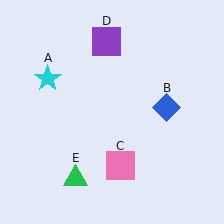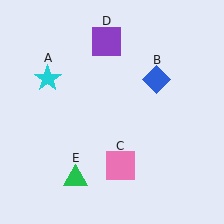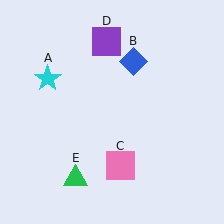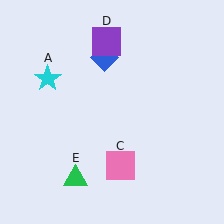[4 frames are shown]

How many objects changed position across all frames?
1 object changed position: blue diamond (object B).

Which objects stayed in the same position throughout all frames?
Cyan star (object A) and pink square (object C) and purple square (object D) and green triangle (object E) remained stationary.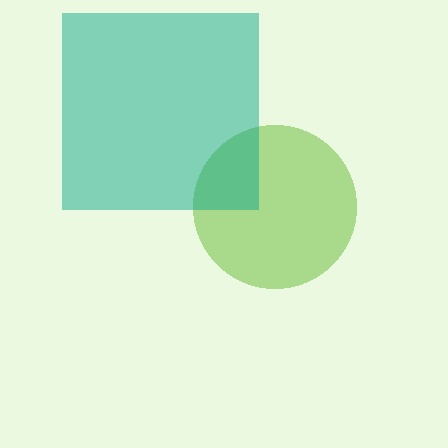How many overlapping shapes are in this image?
There are 2 overlapping shapes in the image.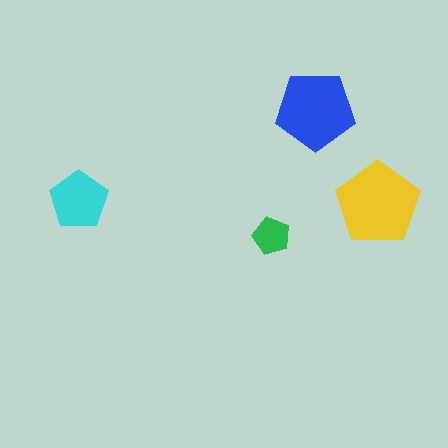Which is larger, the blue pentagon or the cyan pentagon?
The blue one.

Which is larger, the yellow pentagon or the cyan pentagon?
The yellow one.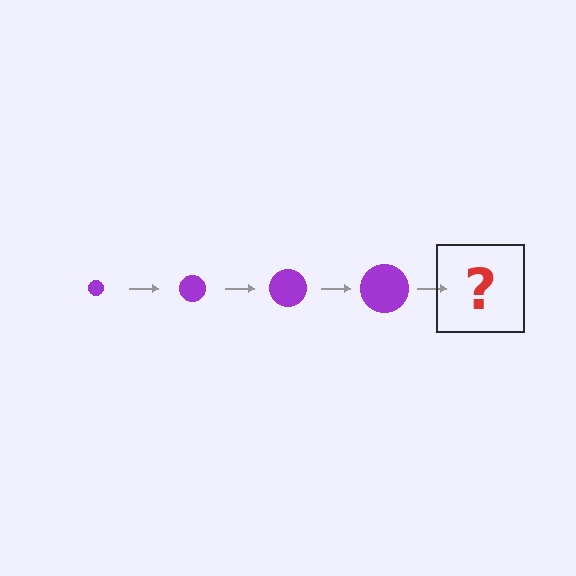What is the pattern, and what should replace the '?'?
The pattern is that the circle gets progressively larger each step. The '?' should be a purple circle, larger than the previous one.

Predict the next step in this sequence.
The next step is a purple circle, larger than the previous one.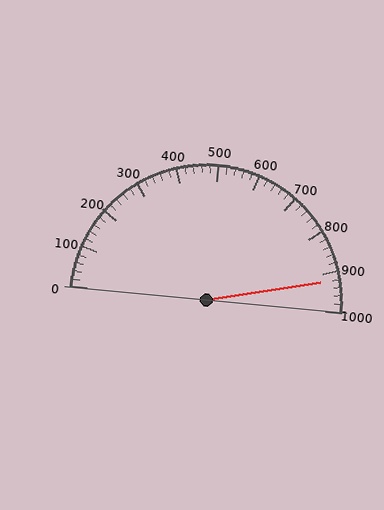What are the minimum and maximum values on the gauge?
The gauge ranges from 0 to 1000.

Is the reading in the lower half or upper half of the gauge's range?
The reading is in the upper half of the range (0 to 1000).